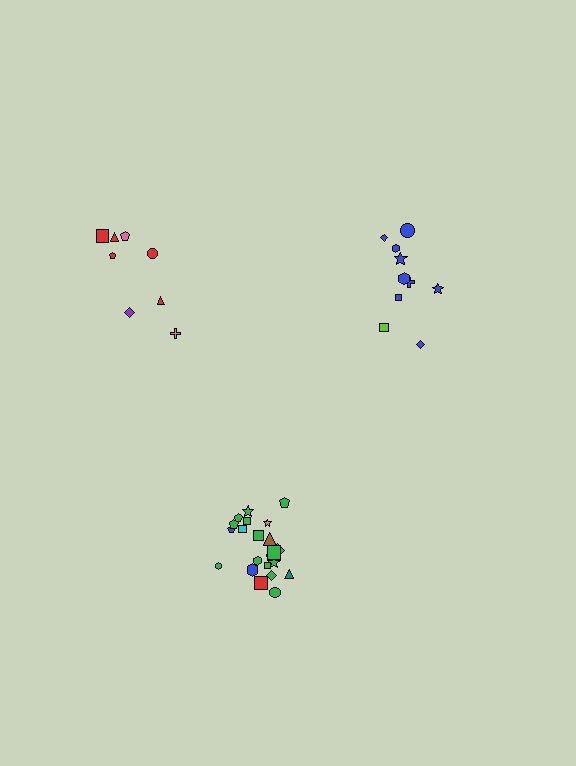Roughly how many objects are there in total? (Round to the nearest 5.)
Roughly 40 objects in total.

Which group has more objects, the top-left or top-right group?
The top-right group.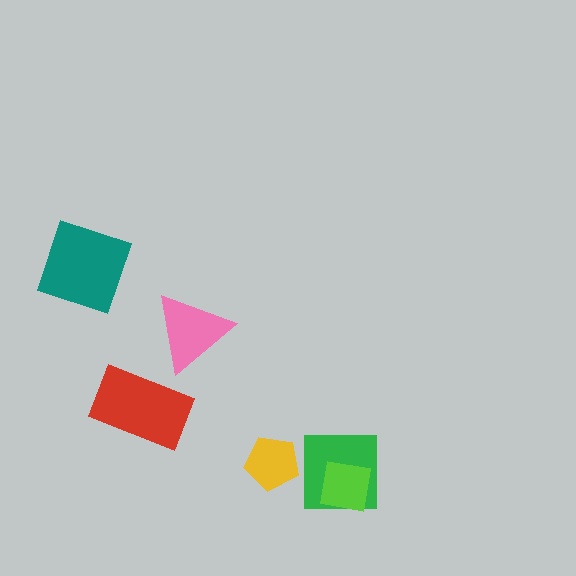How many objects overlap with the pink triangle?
0 objects overlap with the pink triangle.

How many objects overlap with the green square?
1 object overlaps with the green square.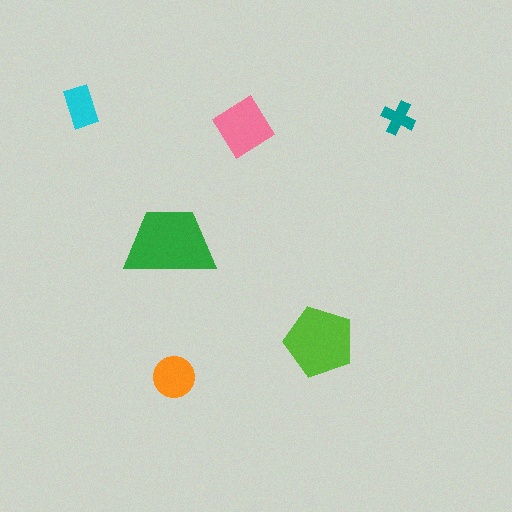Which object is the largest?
The green trapezoid.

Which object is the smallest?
The teal cross.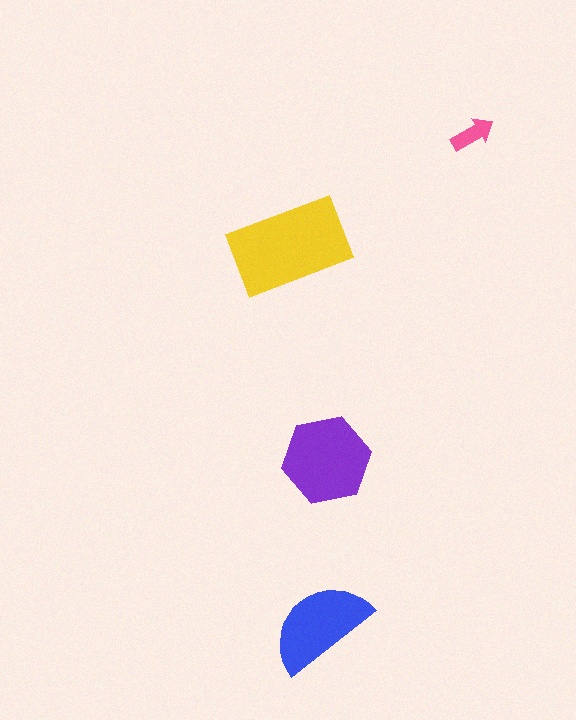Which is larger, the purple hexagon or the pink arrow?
The purple hexagon.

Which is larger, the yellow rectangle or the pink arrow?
The yellow rectangle.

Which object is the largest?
The yellow rectangle.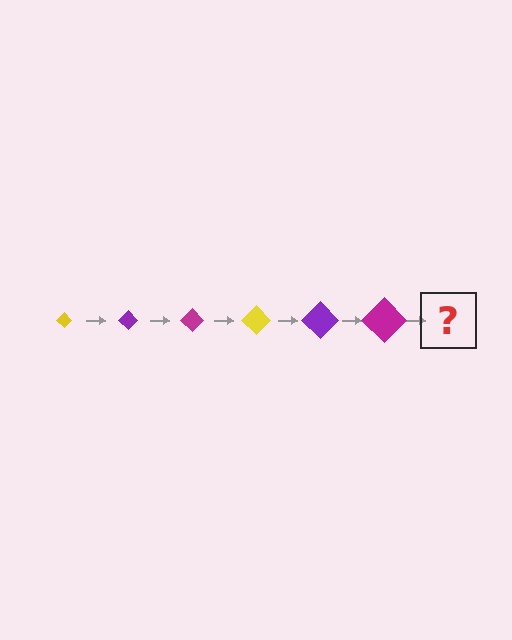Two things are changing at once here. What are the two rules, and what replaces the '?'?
The two rules are that the diamond grows larger each step and the color cycles through yellow, purple, and magenta. The '?' should be a yellow diamond, larger than the previous one.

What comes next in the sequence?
The next element should be a yellow diamond, larger than the previous one.